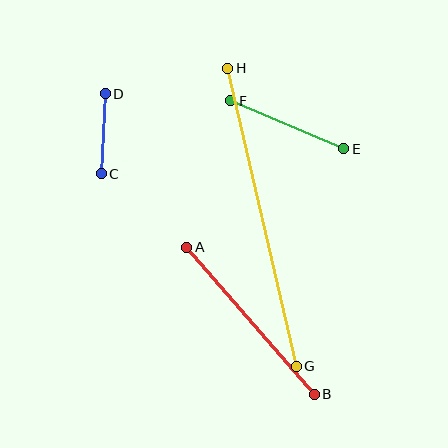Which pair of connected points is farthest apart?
Points G and H are farthest apart.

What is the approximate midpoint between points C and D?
The midpoint is at approximately (103, 134) pixels.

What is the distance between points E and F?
The distance is approximately 123 pixels.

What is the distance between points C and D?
The distance is approximately 80 pixels.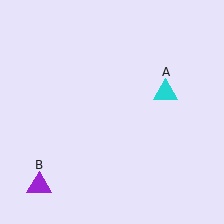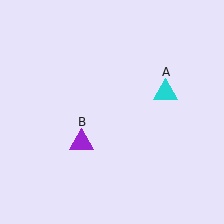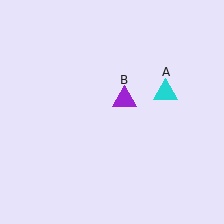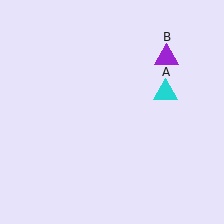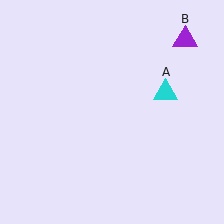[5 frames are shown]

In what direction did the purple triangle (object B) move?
The purple triangle (object B) moved up and to the right.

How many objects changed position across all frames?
1 object changed position: purple triangle (object B).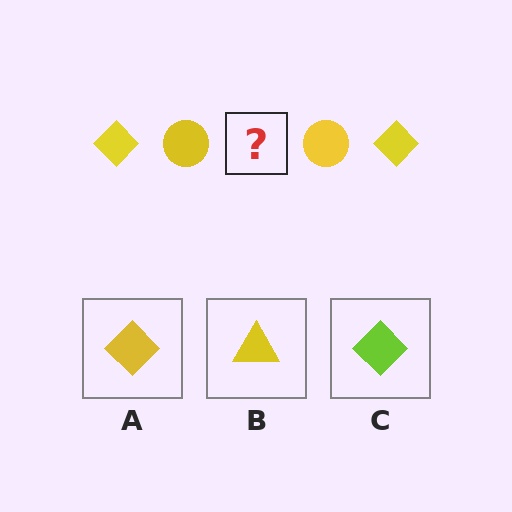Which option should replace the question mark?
Option A.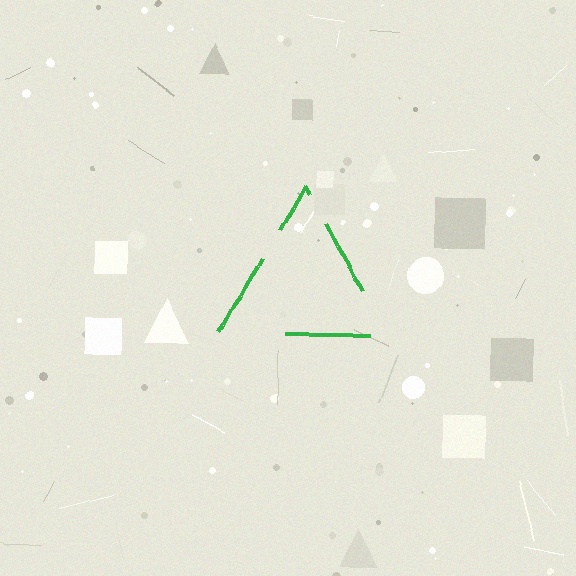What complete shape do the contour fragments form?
The contour fragments form a triangle.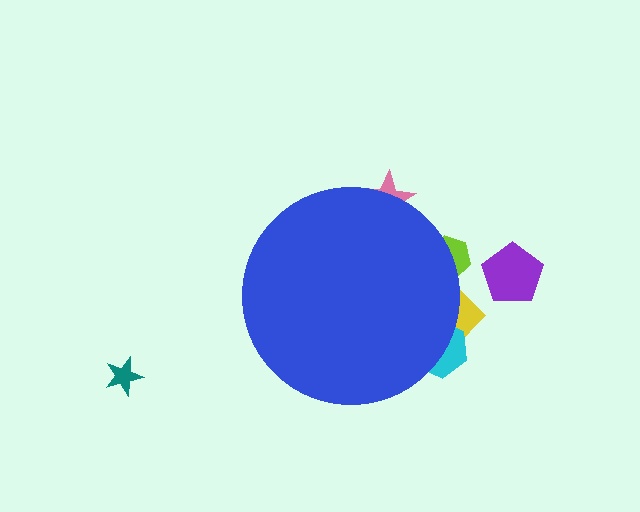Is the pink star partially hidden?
Yes, the pink star is partially hidden behind the blue circle.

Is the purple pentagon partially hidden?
No, the purple pentagon is fully visible.